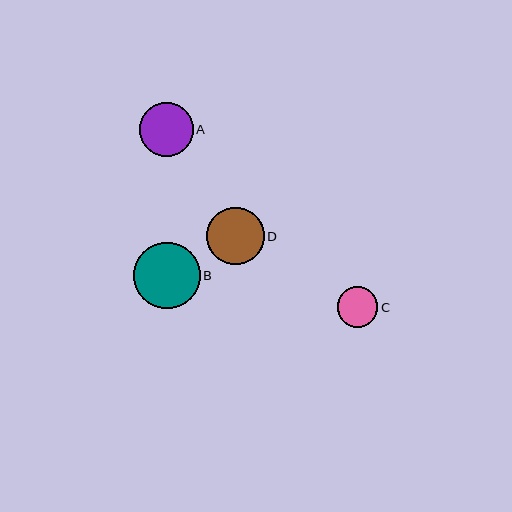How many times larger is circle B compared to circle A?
Circle B is approximately 1.2 times the size of circle A.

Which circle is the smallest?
Circle C is the smallest with a size of approximately 40 pixels.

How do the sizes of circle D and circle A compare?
Circle D and circle A are approximately the same size.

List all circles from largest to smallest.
From largest to smallest: B, D, A, C.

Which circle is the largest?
Circle B is the largest with a size of approximately 66 pixels.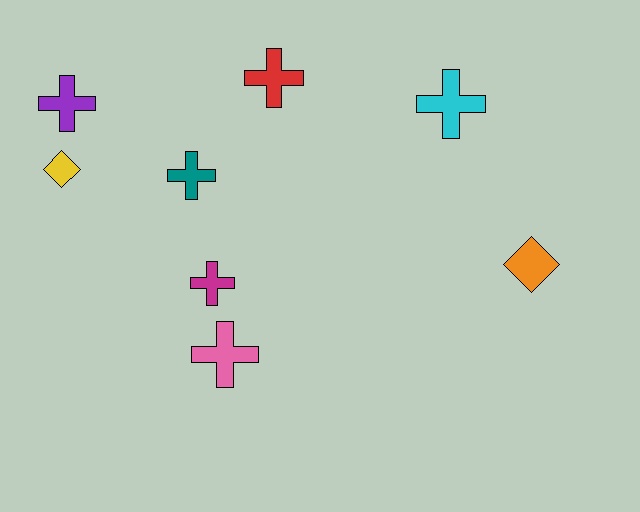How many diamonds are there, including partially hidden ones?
There are 2 diamonds.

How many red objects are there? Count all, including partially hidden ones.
There is 1 red object.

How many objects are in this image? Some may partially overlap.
There are 8 objects.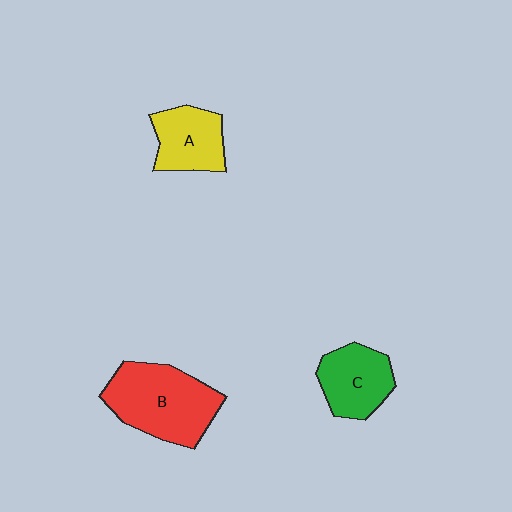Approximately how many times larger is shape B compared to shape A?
Approximately 1.6 times.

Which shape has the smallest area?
Shape A (yellow).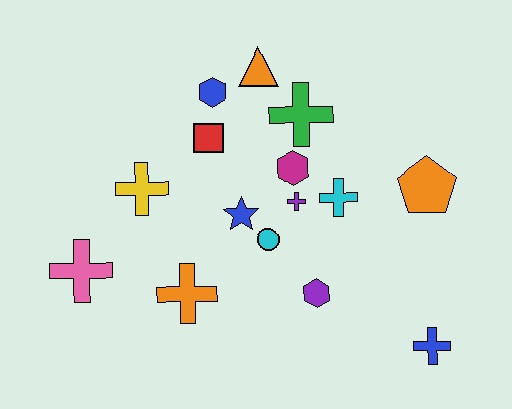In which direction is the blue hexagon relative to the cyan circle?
The blue hexagon is above the cyan circle.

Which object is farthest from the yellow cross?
The blue cross is farthest from the yellow cross.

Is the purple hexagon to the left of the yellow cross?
No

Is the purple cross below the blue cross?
No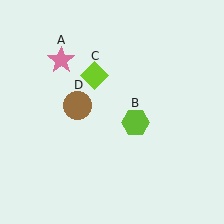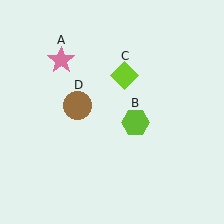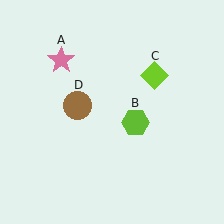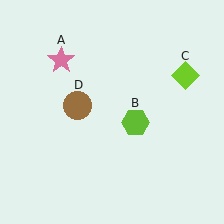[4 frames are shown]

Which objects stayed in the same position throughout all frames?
Pink star (object A) and lime hexagon (object B) and brown circle (object D) remained stationary.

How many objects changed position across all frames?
1 object changed position: lime diamond (object C).